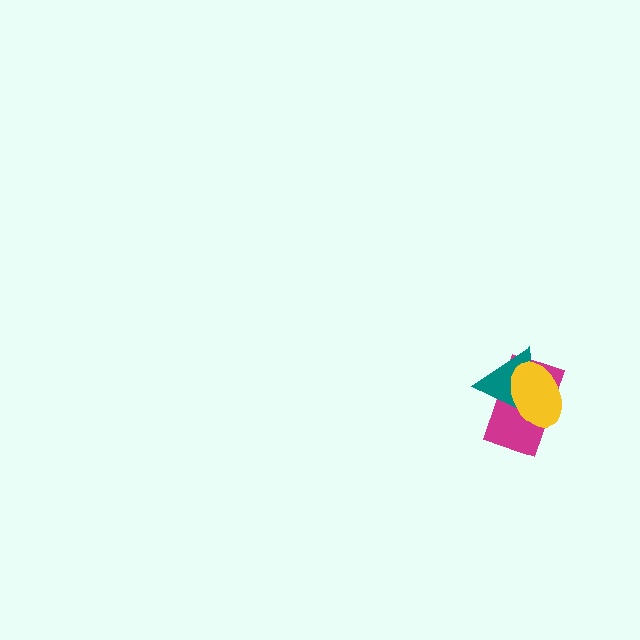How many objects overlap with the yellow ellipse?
2 objects overlap with the yellow ellipse.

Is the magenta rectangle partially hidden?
Yes, it is partially covered by another shape.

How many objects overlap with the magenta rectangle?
2 objects overlap with the magenta rectangle.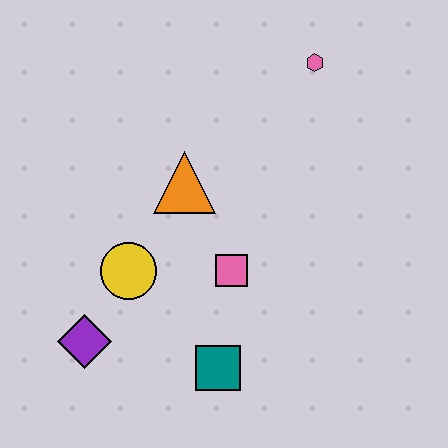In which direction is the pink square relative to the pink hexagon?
The pink square is below the pink hexagon.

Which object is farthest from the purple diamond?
The pink hexagon is farthest from the purple diamond.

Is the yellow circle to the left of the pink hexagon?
Yes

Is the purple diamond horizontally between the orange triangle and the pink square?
No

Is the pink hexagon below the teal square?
No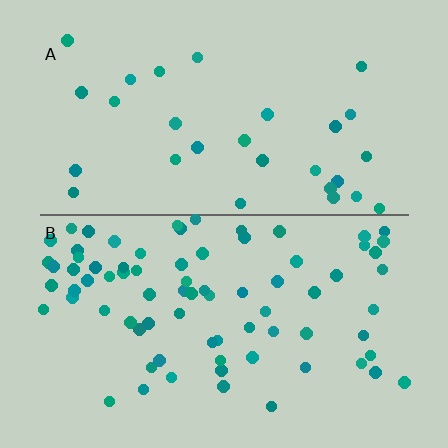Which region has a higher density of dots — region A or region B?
B (the bottom).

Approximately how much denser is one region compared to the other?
Approximately 2.6× — region B over region A.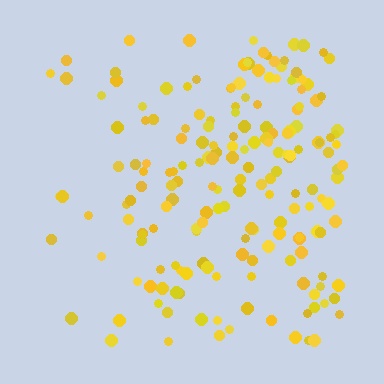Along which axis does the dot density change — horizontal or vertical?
Horizontal.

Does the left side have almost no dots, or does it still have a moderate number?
Still a moderate number, just noticeably fewer than the right.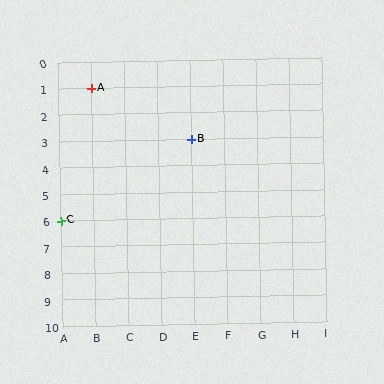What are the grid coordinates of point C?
Point C is at grid coordinates (A, 6).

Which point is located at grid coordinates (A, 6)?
Point C is at (A, 6).